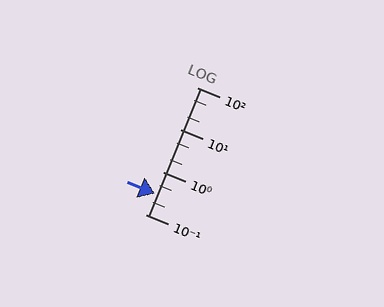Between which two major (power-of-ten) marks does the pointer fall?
The pointer is between 0.1 and 1.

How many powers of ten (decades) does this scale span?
The scale spans 3 decades, from 0.1 to 100.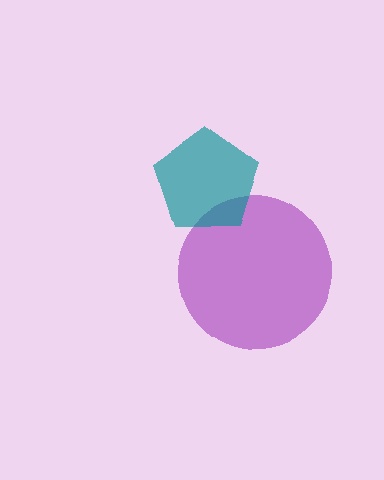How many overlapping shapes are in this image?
There are 2 overlapping shapes in the image.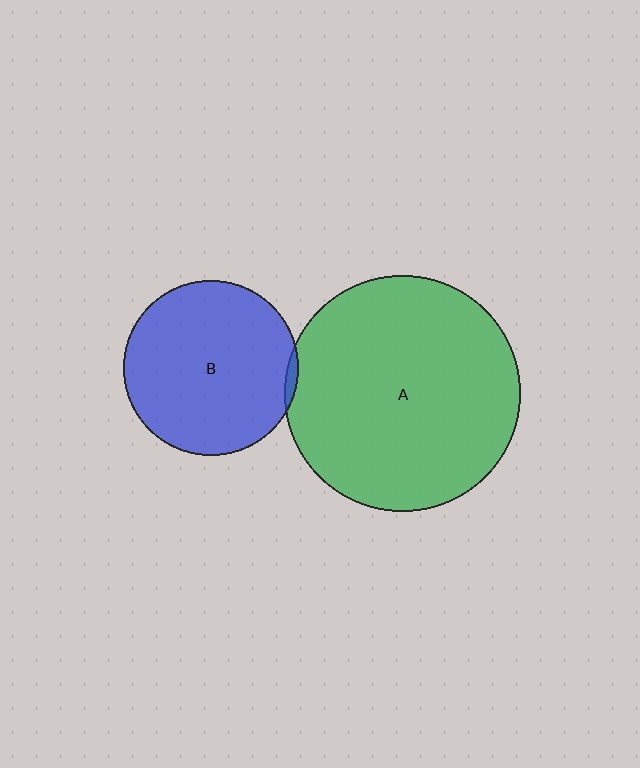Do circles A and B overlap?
Yes.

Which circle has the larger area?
Circle A (green).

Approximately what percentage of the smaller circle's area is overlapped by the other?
Approximately 5%.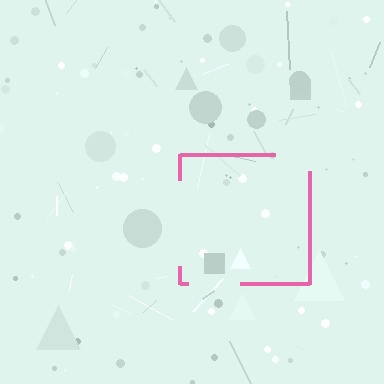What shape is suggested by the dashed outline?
The dashed outline suggests a square.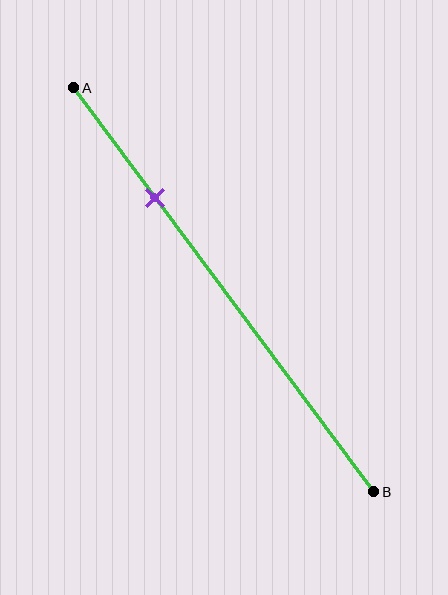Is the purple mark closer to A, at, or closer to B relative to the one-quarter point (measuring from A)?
The purple mark is approximately at the one-quarter point of segment AB.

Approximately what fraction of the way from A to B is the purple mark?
The purple mark is approximately 25% of the way from A to B.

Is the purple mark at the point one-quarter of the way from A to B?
Yes, the mark is approximately at the one-quarter point.